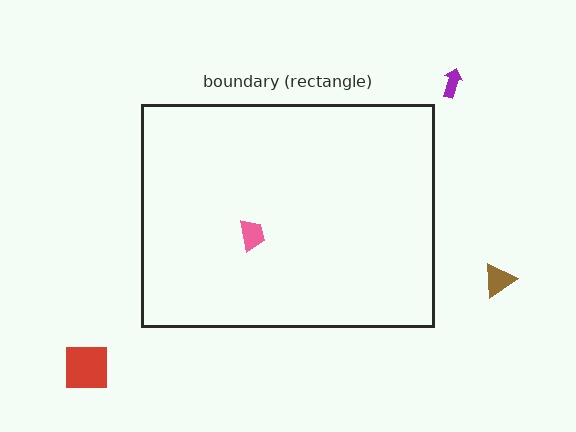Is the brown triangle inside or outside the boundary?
Outside.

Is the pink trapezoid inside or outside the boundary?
Inside.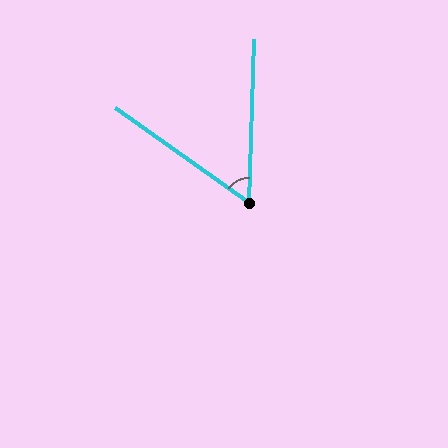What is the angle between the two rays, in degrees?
Approximately 57 degrees.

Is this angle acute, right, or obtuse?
It is acute.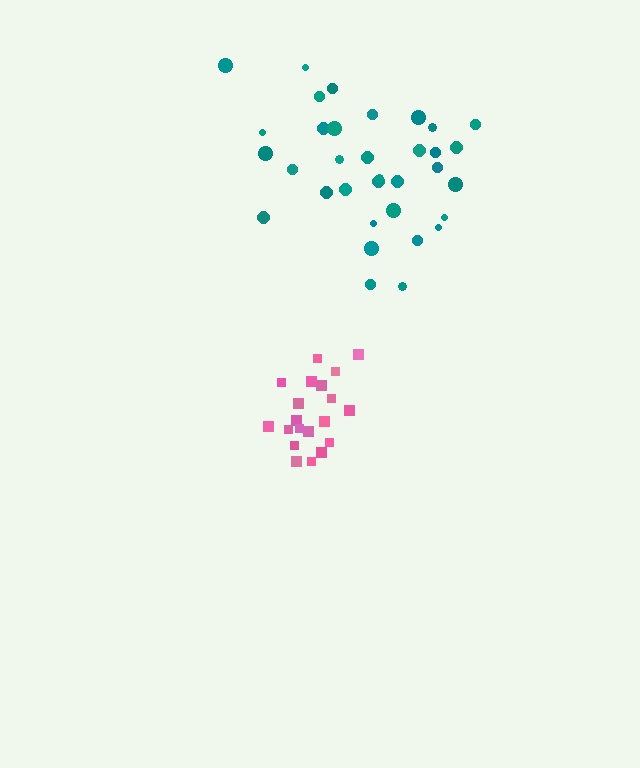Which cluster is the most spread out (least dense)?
Teal.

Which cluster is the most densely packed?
Pink.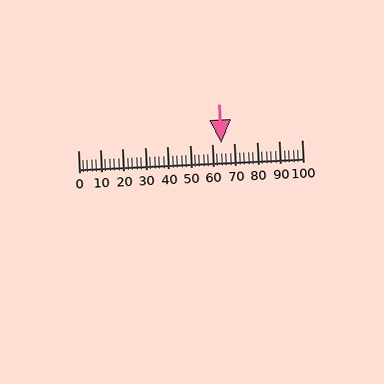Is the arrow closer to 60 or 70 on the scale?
The arrow is closer to 60.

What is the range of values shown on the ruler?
The ruler shows values from 0 to 100.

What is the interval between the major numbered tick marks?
The major tick marks are spaced 10 units apart.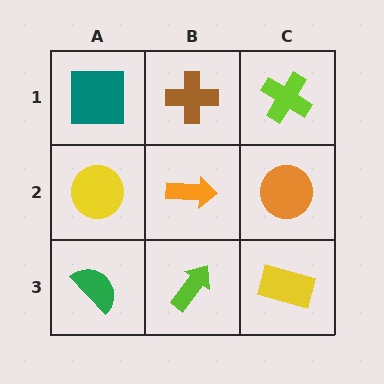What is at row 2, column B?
An orange arrow.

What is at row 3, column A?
A green semicircle.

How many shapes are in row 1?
3 shapes.